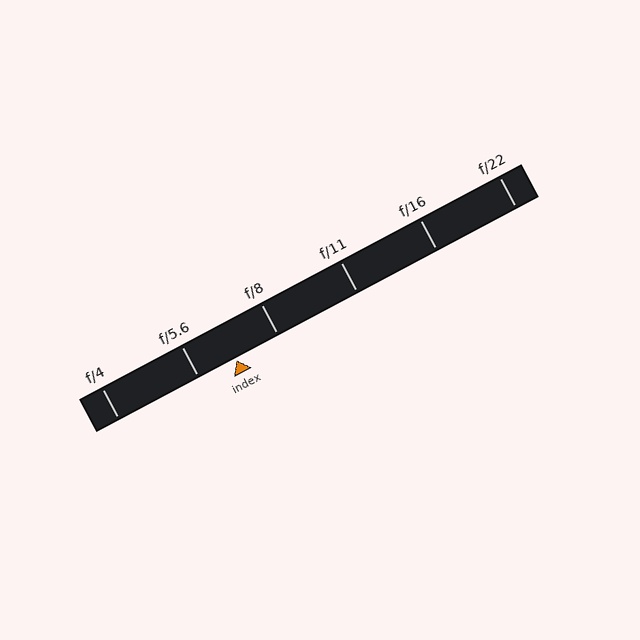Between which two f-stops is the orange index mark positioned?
The index mark is between f/5.6 and f/8.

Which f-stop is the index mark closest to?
The index mark is closest to f/5.6.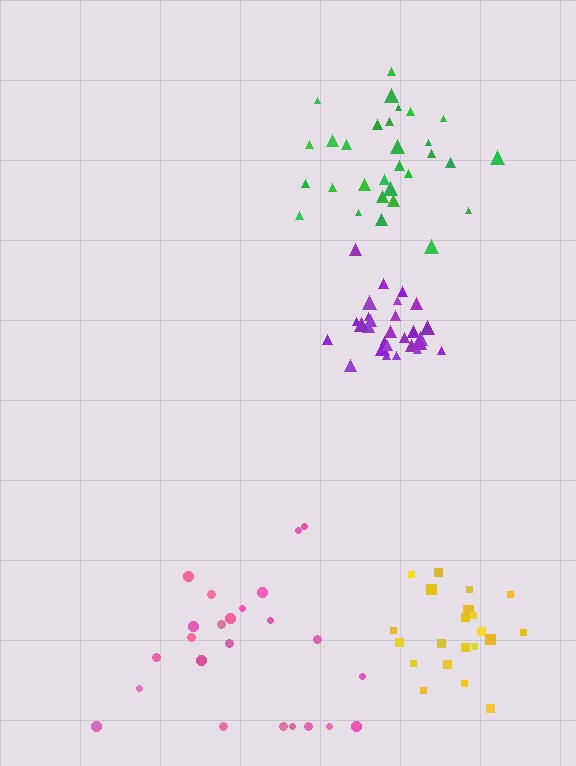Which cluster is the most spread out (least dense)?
Pink.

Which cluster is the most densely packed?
Purple.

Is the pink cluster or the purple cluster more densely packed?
Purple.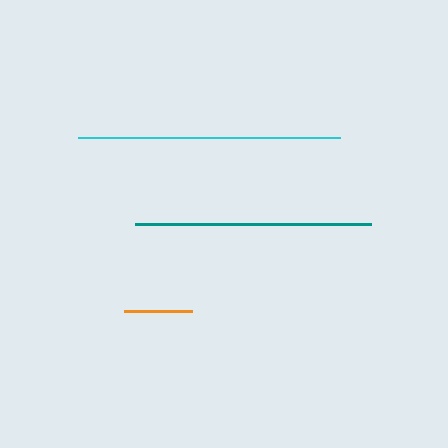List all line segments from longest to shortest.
From longest to shortest: cyan, teal, orange.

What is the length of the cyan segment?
The cyan segment is approximately 262 pixels long.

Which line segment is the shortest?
The orange line is the shortest at approximately 68 pixels.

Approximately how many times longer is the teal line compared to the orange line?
The teal line is approximately 3.5 times the length of the orange line.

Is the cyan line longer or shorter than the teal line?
The cyan line is longer than the teal line.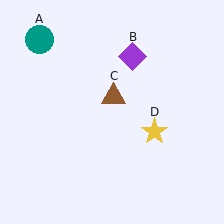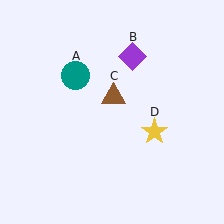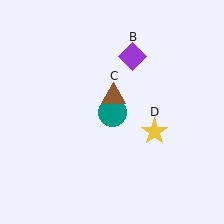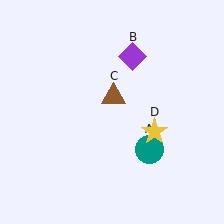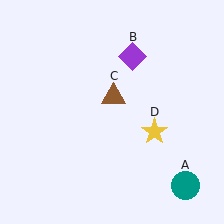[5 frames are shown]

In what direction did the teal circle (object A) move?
The teal circle (object A) moved down and to the right.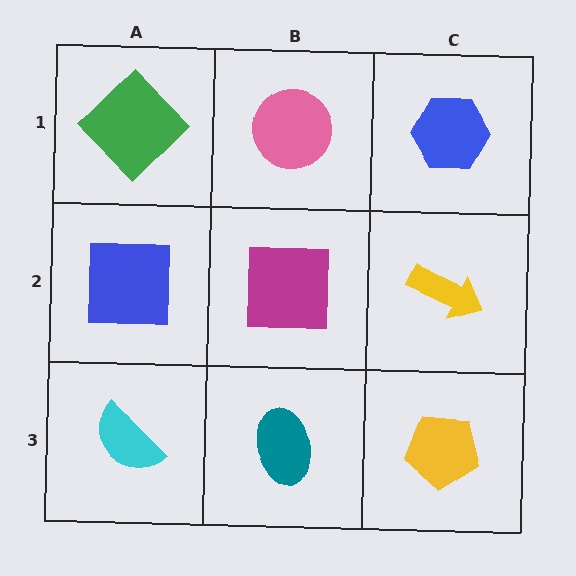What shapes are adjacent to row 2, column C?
A blue hexagon (row 1, column C), a yellow pentagon (row 3, column C), a magenta square (row 2, column B).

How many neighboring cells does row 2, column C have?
3.